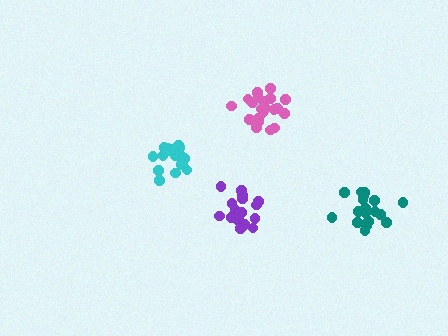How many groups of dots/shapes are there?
There are 4 groups.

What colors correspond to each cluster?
The clusters are colored: purple, teal, pink, cyan.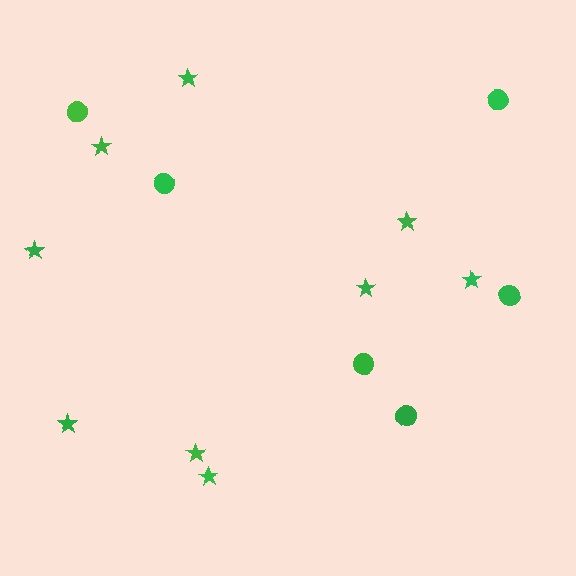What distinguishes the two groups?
There are 2 groups: one group of circles (6) and one group of stars (9).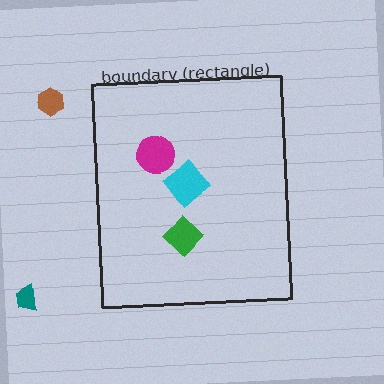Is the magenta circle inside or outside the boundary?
Inside.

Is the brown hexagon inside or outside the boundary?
Outside.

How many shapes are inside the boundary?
3 inside, 2 outside.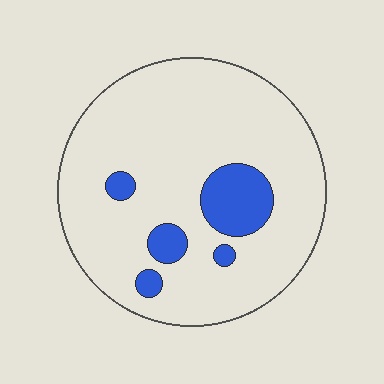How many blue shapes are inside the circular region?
5.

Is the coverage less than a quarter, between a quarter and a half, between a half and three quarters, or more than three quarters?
Less than a quarter.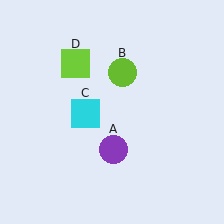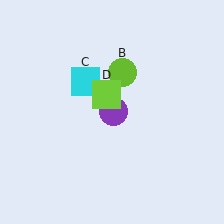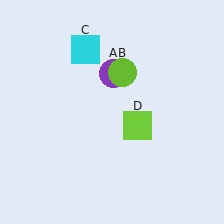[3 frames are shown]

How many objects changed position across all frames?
3 objects changed position: purple circle (object A), cyan square (object C), lime square (object D).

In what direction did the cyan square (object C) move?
The cyan square (object C) moved up.